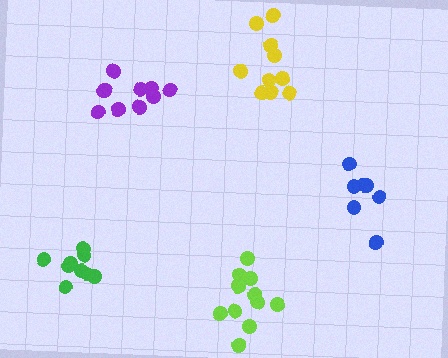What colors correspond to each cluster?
The clusters are colored: blue, yellow, green, lime, purple.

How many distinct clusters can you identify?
There are 5 distinct clusters.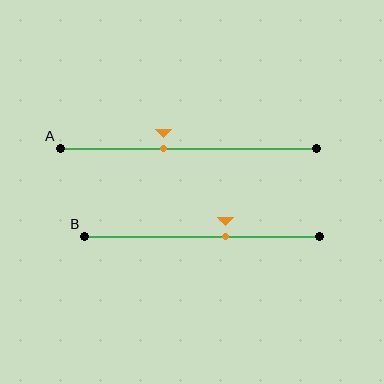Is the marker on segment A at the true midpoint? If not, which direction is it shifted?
No, the marker on segment A is shifted to the left by about 10% of the segment length.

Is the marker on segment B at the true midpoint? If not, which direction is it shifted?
No, the marker on segment B is shifted to the right by about 10% of the segment length.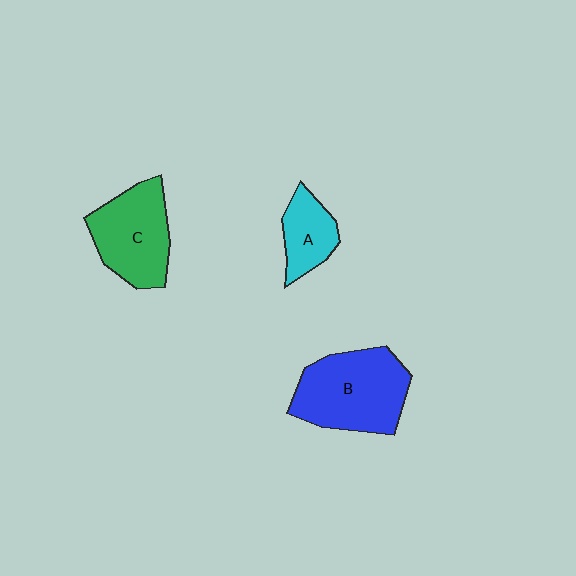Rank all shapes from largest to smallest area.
From largest to smallest: B (blue), C (green), A (cyan).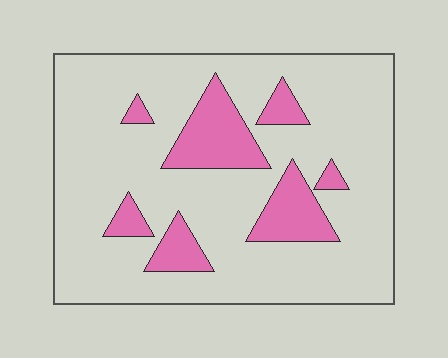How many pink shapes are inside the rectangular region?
7.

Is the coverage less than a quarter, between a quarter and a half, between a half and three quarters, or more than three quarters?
Less than a quarter.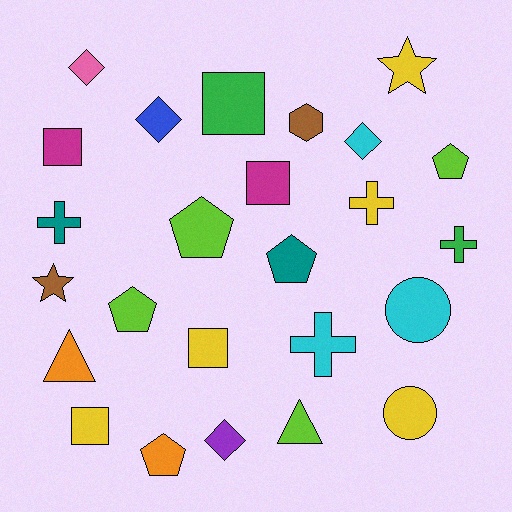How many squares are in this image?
There are 5 squares.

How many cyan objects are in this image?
There are 3 cyan objects.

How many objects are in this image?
There are 25 objects.